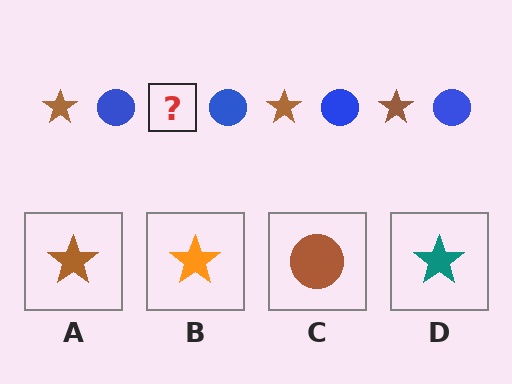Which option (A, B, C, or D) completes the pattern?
A.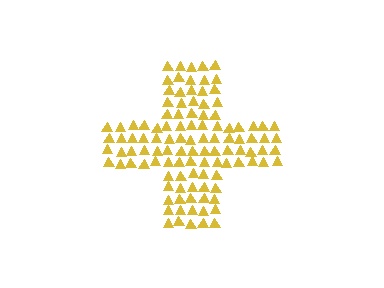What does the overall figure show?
The overall figure shows a cross.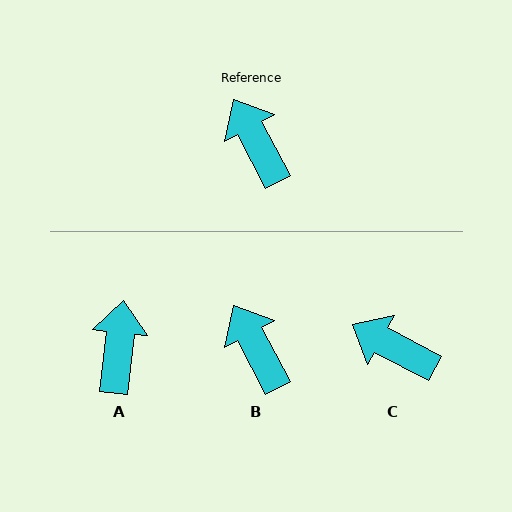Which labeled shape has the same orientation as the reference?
B.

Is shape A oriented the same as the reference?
No, it is off by about 34 degrees.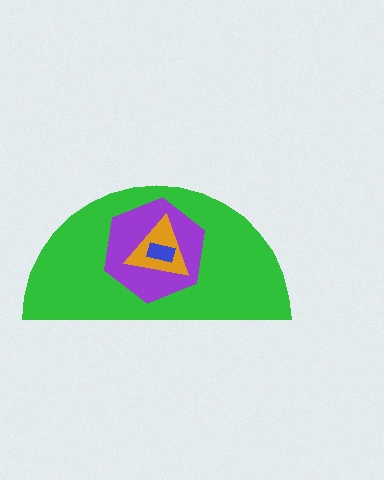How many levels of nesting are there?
4.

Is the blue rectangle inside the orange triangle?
Yes.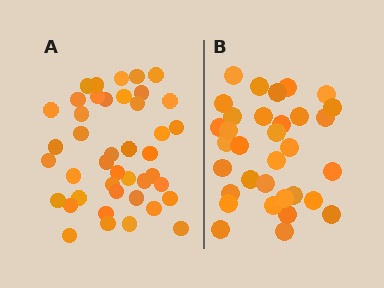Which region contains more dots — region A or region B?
Region A (the left region) has more dots.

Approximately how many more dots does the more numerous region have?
Region A has roughly 8 or so more dots than region B.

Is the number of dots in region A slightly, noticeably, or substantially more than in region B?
Region A has noticeably more, but not dramatically so. The ratio is roughly 1.3 to 1.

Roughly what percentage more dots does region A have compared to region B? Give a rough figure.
About 25% more.